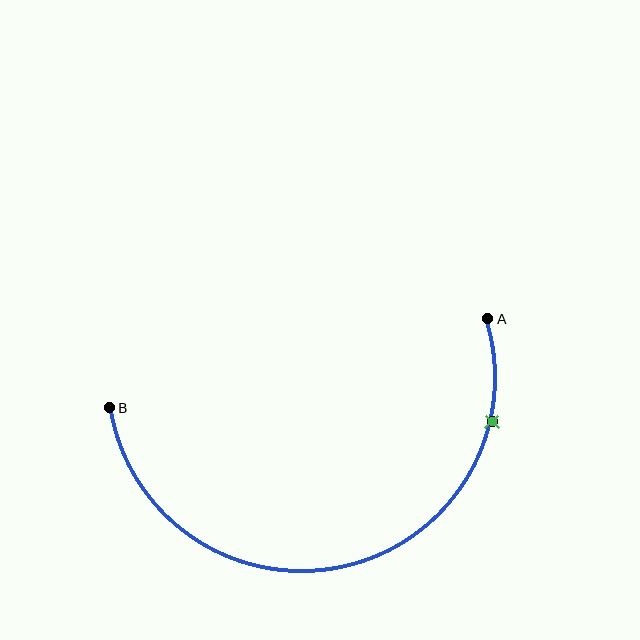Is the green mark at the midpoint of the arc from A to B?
No. The green mark lies on the arc but is closer to endpoint A. The arc midpoint would be at the point on the curve equidistant along the arc from both A and B.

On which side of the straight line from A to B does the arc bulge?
The arc bulges below the straight line connecting A and B.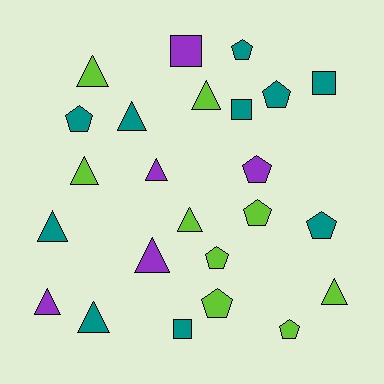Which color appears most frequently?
Teal, with 10 objects.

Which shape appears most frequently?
Triangle, with 11 objects.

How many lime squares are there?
There are no lime squares.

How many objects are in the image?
There are 24 objects.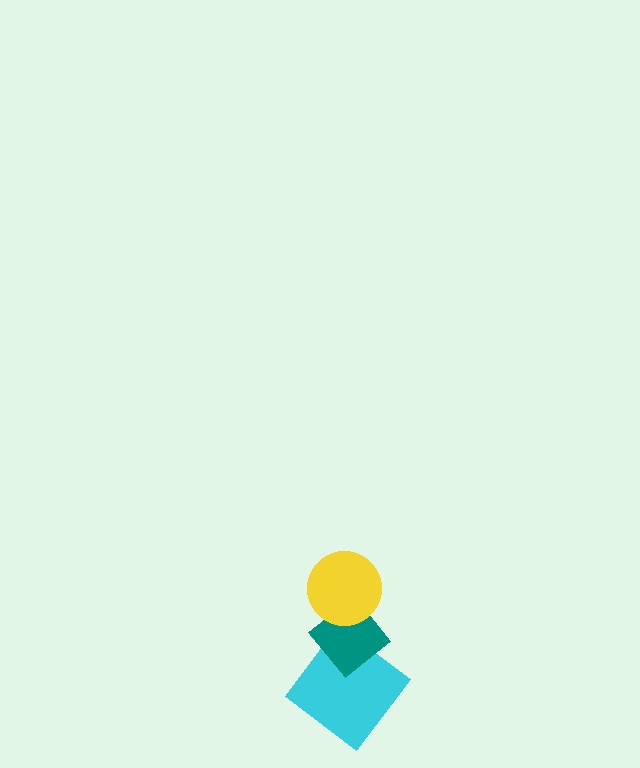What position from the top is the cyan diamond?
The cyan diamond is 3rd from the top.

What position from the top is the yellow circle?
The yellow circle is 1st from the top.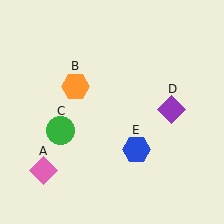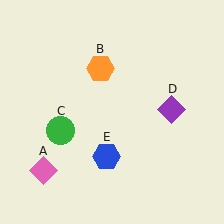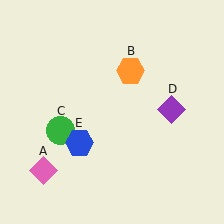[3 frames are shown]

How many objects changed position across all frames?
2 objects changed position: orange hexagon (object B), blue hexagon (object E).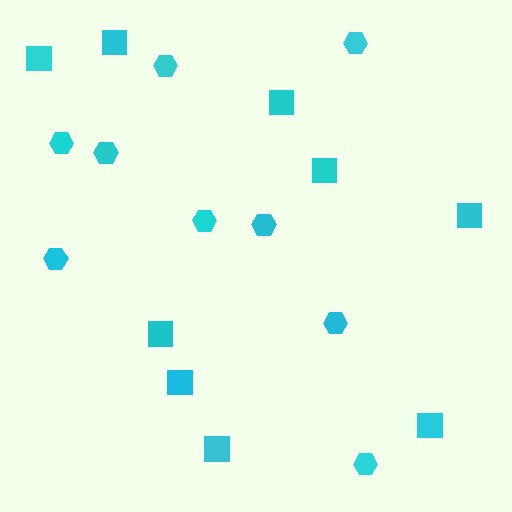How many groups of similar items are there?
There are 2 groups: one group of hexagons (9) and one group of squares (9).